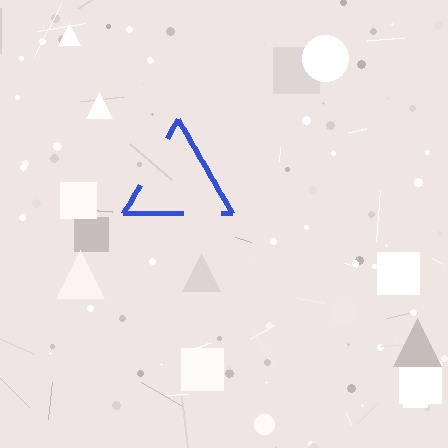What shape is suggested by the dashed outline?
The dashed outline suggests a triangle.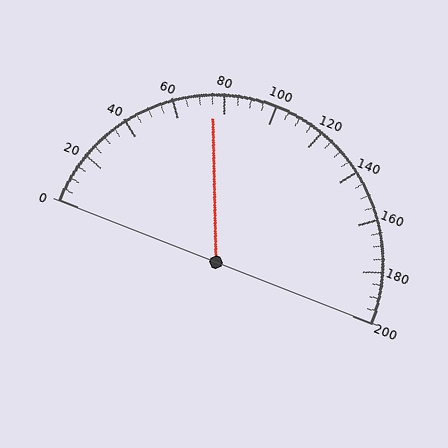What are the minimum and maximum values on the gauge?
The gauge ranges from 0 to 200.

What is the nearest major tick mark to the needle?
The nearest major tick mark is 80.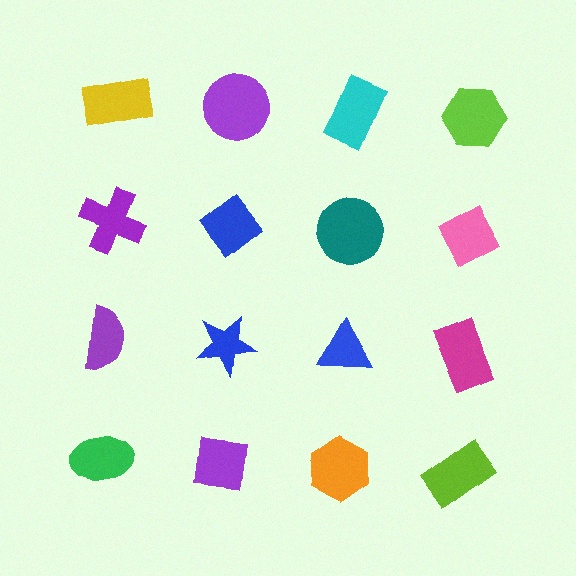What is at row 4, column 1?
A green ellipse.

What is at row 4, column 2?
A purple square.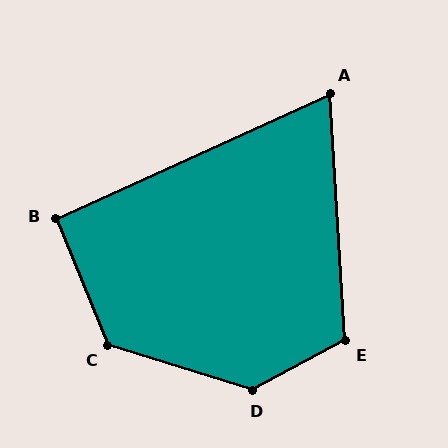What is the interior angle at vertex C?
Approximately 129 degrees (obtuse).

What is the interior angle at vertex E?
Approximately 114 degrees (obtuse).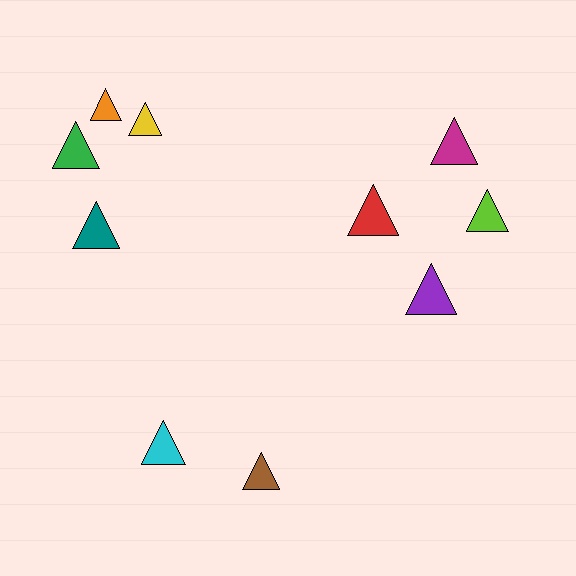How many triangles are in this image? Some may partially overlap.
There are 10 triangles.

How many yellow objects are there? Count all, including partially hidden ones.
There is 1 yellow object.